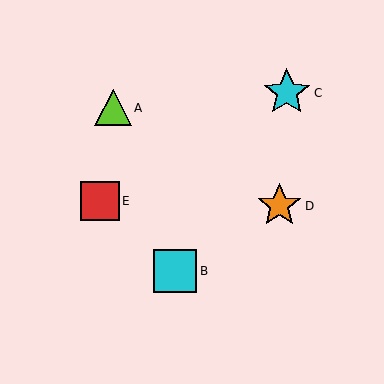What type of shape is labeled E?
Shape E is a red square.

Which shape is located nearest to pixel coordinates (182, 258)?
The cyan square (labeled B) at (175, 271) is nearest to that location.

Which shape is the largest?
The cyan star (labeled C) is the largest.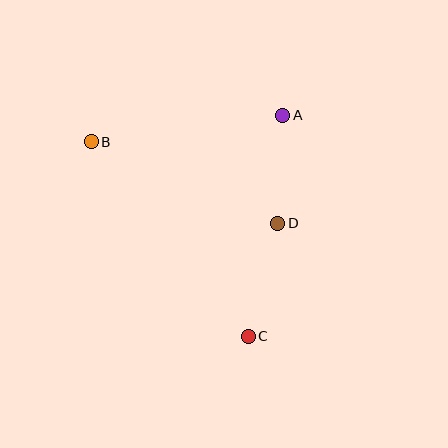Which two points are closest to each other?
Points A and D are closest to each other.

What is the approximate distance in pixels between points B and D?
The distance between B and D is approximately 204 pixels.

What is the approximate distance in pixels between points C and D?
The distance between C and D is approximately 117 pixels.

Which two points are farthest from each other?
Points B and C are farthest from each other.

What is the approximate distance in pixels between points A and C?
The distance between A and C is approximately 224 pixels.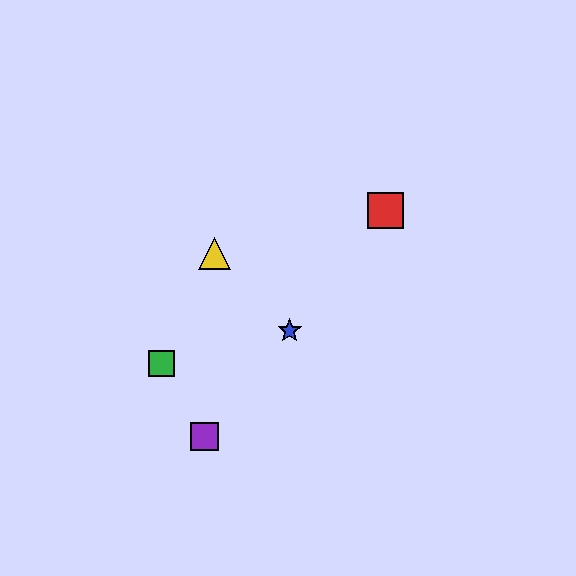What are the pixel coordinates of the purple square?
The purple square is at (204, 437).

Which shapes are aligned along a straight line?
The red square, the blue star, the purple square are aligned along a straight line.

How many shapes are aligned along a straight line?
3 shapes (the red square, the blue star, the purple square) are aligned along a straight line.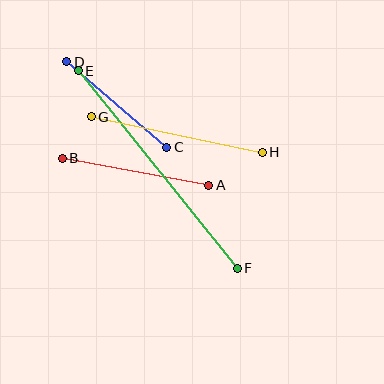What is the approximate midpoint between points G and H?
The midpoint is at approximately (177, 134) pixels.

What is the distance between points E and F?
The distance is approximately 254 pixels.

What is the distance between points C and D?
The distance is approximately 132 pixels.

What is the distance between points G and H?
The distance is approximately 174 pixels.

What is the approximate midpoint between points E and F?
The midpoint is at approximately (158, 170) pixels.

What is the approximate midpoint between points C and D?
The midpoint is at approximately (117, 105) pixels.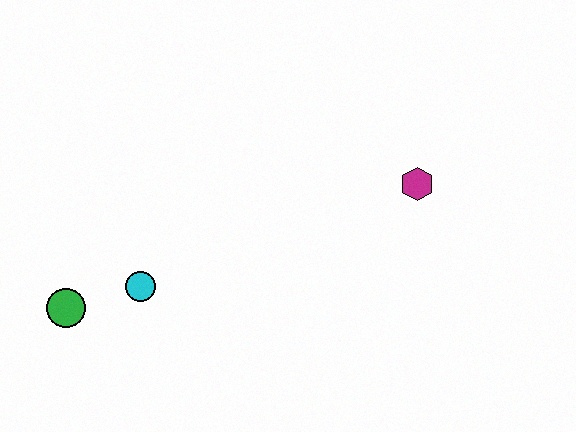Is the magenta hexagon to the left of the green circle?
No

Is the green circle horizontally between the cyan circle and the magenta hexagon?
No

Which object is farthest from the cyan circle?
The magenta hexagon is farthest from the cyan circle.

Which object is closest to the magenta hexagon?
The cyan circle is closest to the magenta hexagon.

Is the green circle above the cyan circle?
No